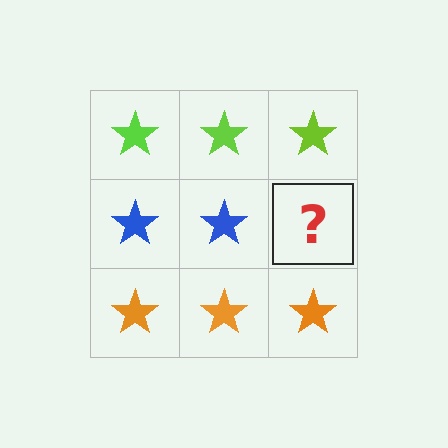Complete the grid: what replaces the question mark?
The question mark should be replaced with a blue star.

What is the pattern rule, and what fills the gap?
The rule is that each row has a consistent color. The gap should be filled with a blue star.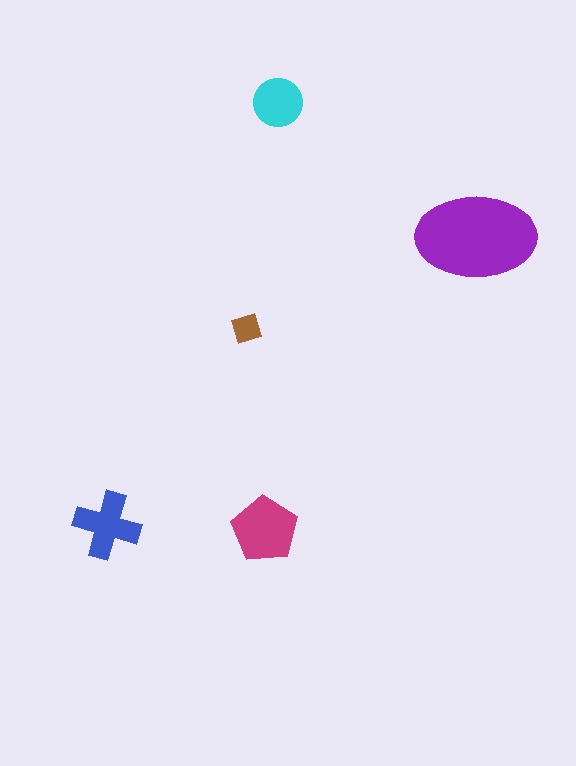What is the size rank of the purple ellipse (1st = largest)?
1st.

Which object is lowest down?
The magenta pentagon is bottommost.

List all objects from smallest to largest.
The brown diamond, the cyan circle, the blue cross, the magenta pentagon, the purple ellipse.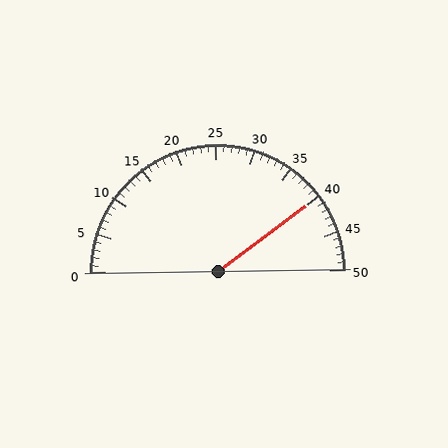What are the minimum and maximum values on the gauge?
The gauge ranges from 0 to 50.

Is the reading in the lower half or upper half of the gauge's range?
The reading is in the upper half of the range (0 to 50).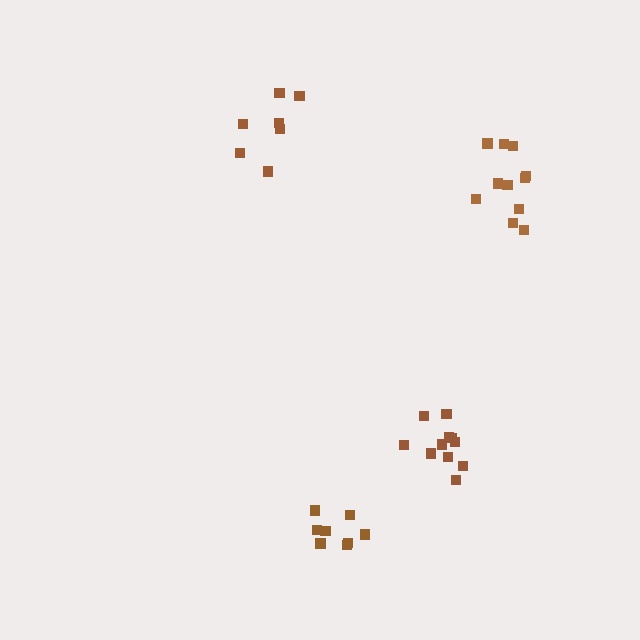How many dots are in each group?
Group 1: 11 dots, Group 2: 8 dots, Group 3: 11 dots, Group 4: 7 dots (37 total).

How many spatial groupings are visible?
There are 4 spatial groupings.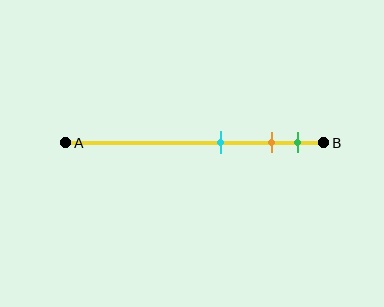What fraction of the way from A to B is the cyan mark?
The cyan mark is approximately 60% (0.6) of the way from A to B.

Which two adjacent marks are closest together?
The orange and green marks are the closest adjacent pair.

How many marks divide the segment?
There are 3 marks dividing the segment.